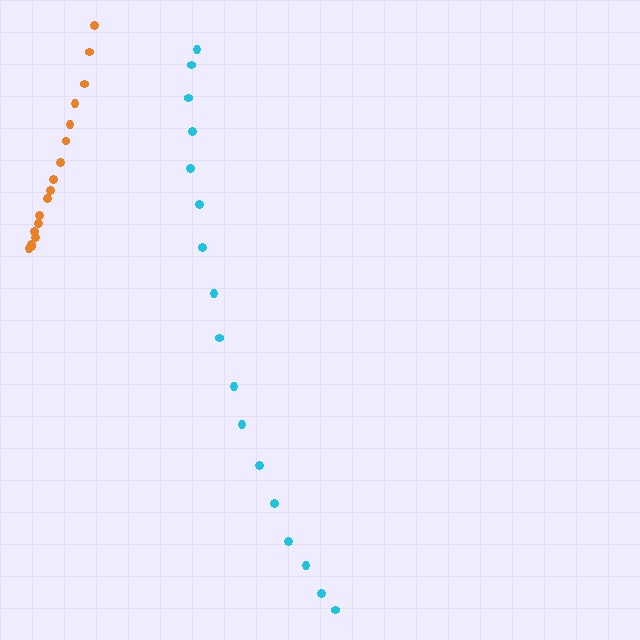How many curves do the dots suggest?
There are 2 distinct paths.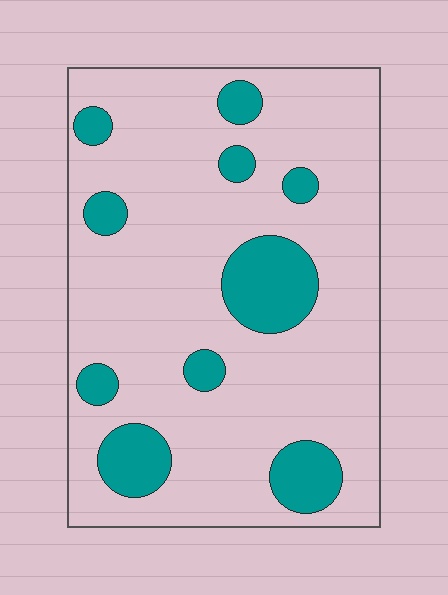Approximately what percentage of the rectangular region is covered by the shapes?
Approximately 20%.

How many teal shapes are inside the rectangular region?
10.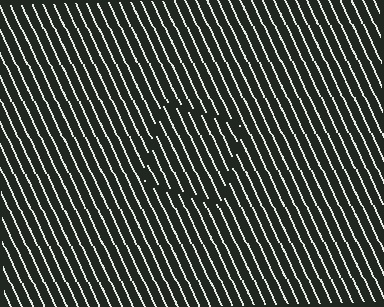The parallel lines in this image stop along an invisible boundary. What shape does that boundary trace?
An illusory square. The interior of the shape contains the same grating, shifted by half a period — the contour is defined by the phase discontinuity where line-ends from the inner and outer gratings abut.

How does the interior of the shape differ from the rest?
The interior of the shape contains the same grating, shifted by half a period — the contour is defined by the phase discontinuity where line-ends from the inner and outer gratings abut.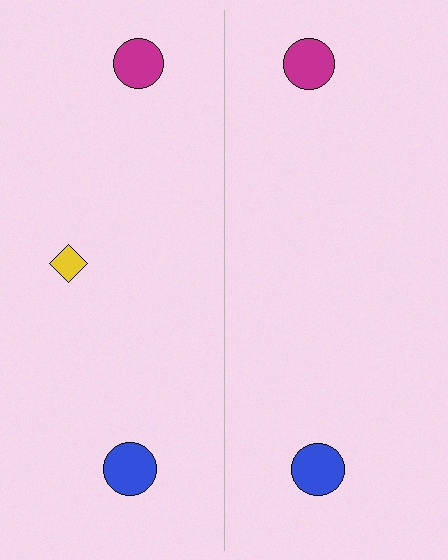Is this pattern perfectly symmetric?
No, the pattern is not perfectly symmetric. A yellow diamond is missing from the right side.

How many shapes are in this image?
There are 5 shapes in this image.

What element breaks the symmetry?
A yellow diamond is missing from the right side.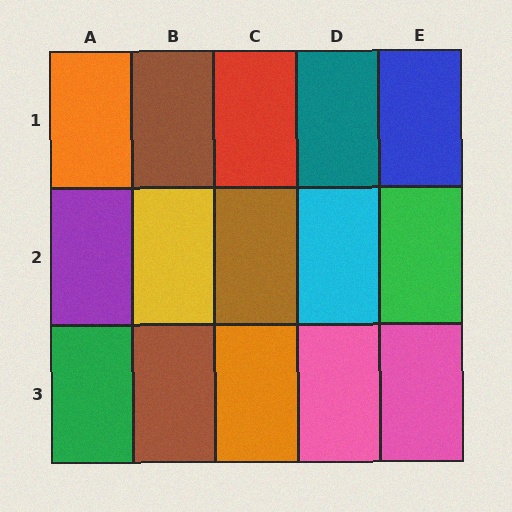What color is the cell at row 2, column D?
Cyan.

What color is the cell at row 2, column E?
Green.